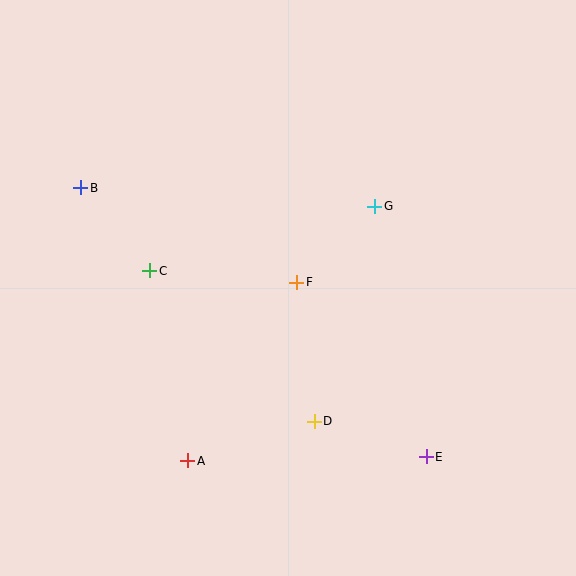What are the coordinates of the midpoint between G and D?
The midpoint between G and D is at (345, 314).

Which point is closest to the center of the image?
Point F at (297, 283) is closest to the center.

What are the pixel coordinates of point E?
Point E is at (426, 457).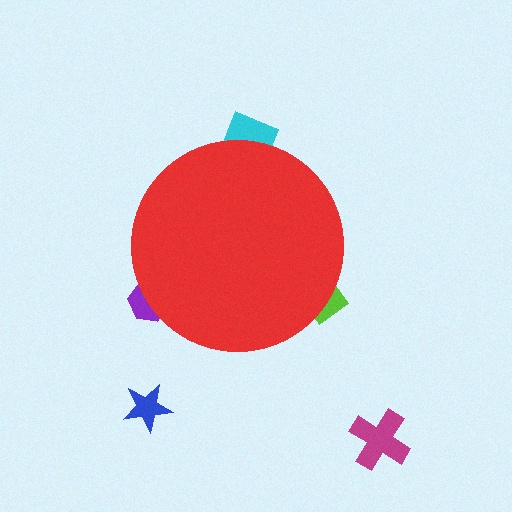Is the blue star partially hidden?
No, the blue star is fully visible.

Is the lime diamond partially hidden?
Yes, the lime diamond is partially hidden behind the red circle.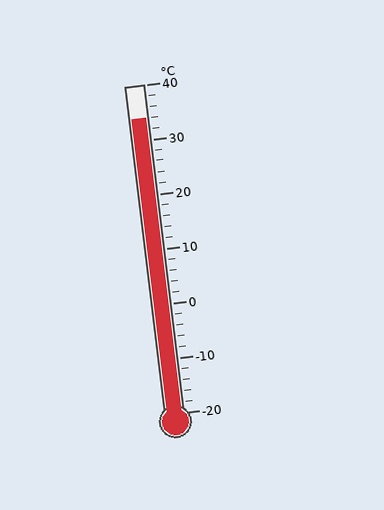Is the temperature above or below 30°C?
The temperature is above 30°C.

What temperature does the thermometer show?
The thermometer shows approximately 34°C.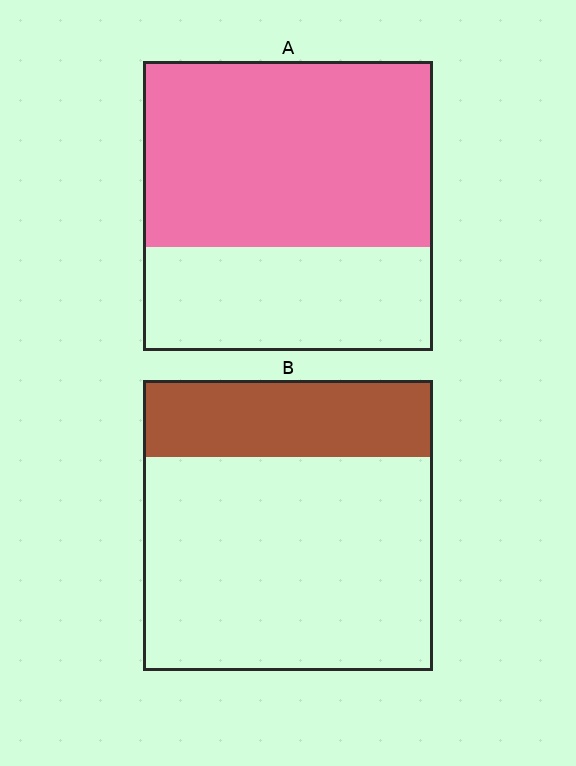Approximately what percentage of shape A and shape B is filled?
A is approximately 65% and B is approximately 25%.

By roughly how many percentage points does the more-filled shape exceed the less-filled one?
By roughly 40 percentage points (A over B).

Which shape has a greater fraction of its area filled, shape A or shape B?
Shape A.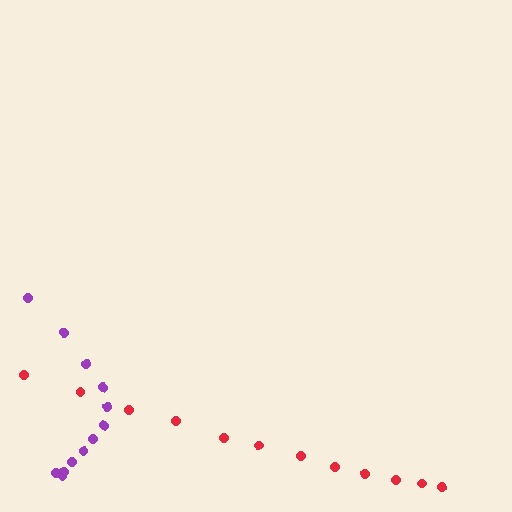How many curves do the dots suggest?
There are 2 distinct paths.